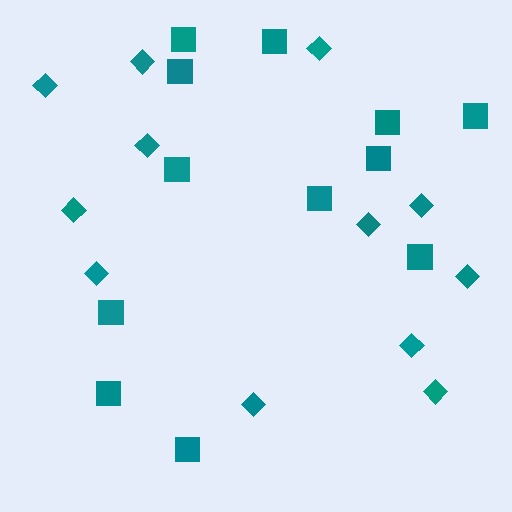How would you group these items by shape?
There are 2 groups: one group of squares (12) and one group of diamonds (12).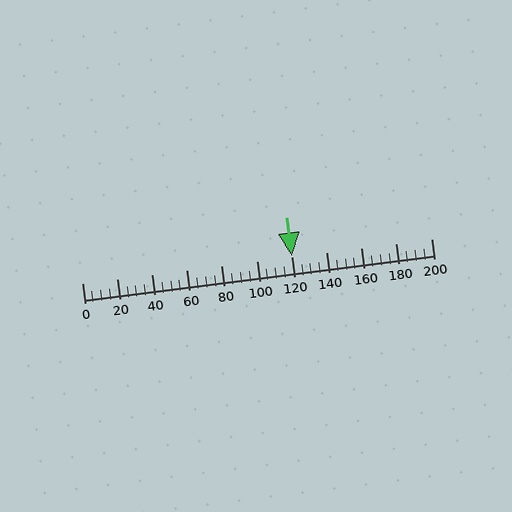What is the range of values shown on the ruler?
The ruler shows values from 0 to 200.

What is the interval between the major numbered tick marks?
The major tick marks are spaced 20 units apart.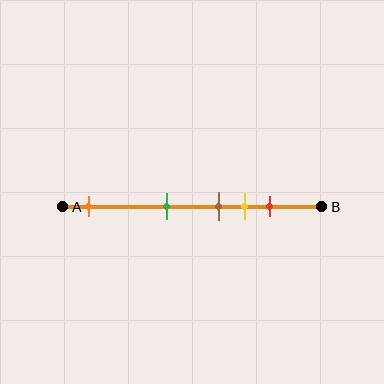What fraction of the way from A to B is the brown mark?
The brown mark is approximately 60% (0.6) of the way from A to B.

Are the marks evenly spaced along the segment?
No, the marks are not evenly spaced.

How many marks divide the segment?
There are 5 marks dividing the segment.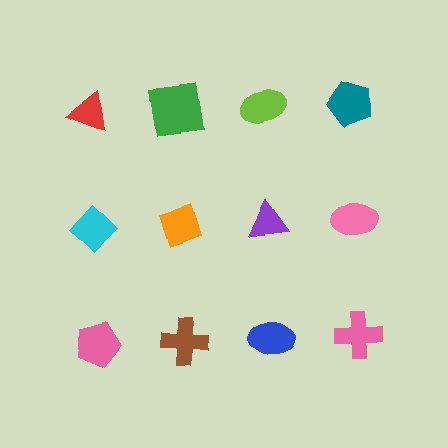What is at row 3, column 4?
A pink cross.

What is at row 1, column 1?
A red triangle.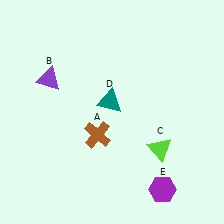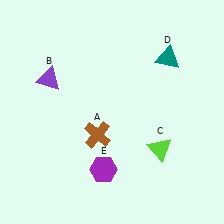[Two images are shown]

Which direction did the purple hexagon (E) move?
The purple hexagon (E) moved left.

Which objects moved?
The objects that moved are: the teal triangle (D), the purple hexagon (E).